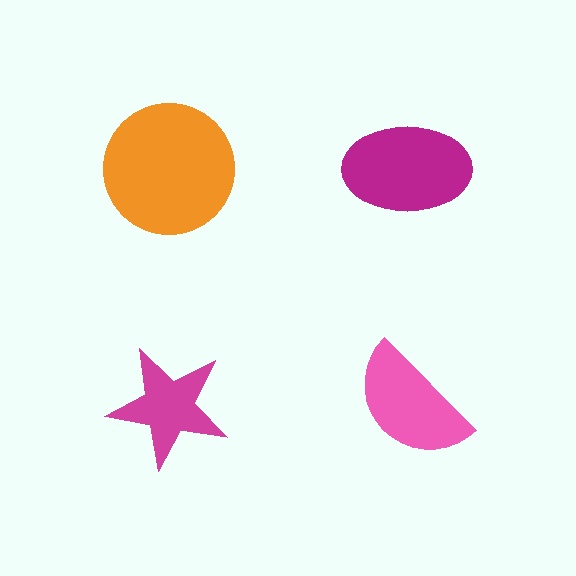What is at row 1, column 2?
A magenta ellipse.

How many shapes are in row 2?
2 shapes.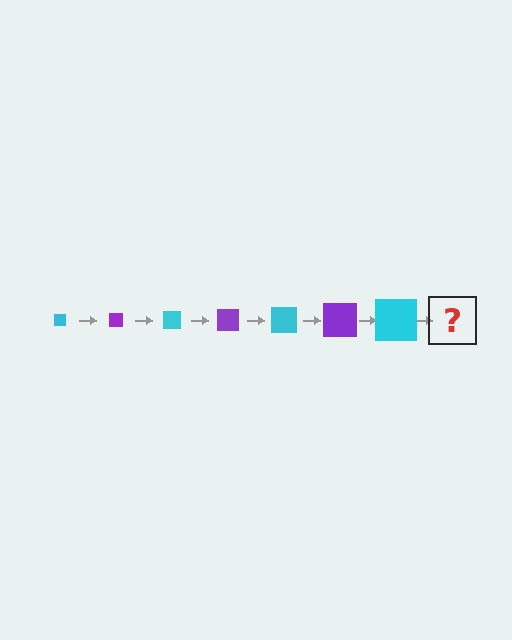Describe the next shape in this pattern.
It should be a purple square, larger than the previous one.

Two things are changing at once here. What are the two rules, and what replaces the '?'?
The two rules are that the square grows larger each step and the color cycles through cyan and purple. The '?' should be a purple square, larger than the previous one.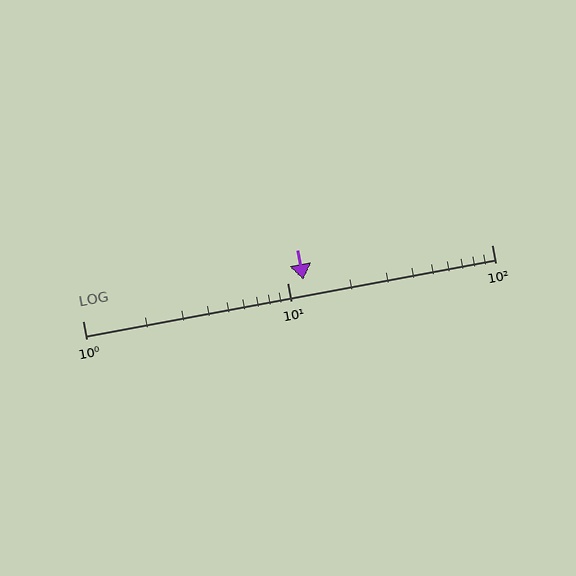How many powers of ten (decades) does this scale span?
The scale spans 2 decades, from 1 to 100.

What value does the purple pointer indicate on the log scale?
The pointer indicates approximately 12.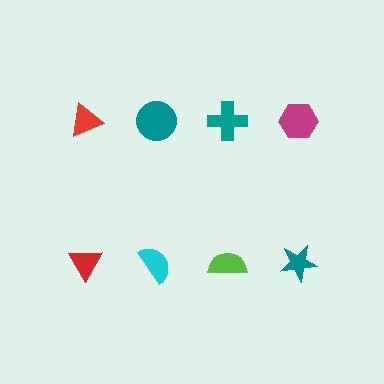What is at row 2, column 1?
A red triangle.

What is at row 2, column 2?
A cyan semicircle.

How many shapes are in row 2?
4 shapes.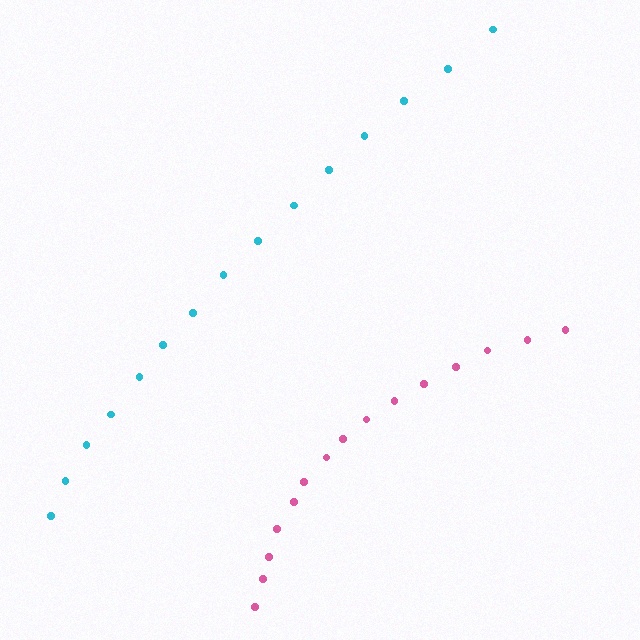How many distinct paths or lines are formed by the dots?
There are 2 distinct paths.